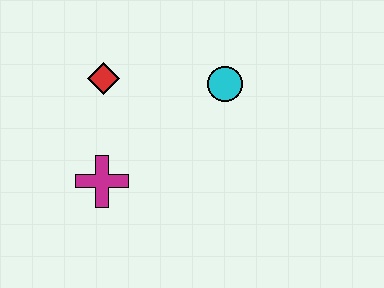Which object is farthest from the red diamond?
The cyan circle is farthest from the red diamond.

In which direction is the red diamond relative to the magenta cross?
The red diamond is above the magenta cross.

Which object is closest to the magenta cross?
The red diamond is closest to the magenta cross.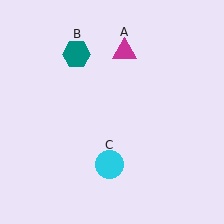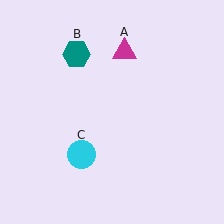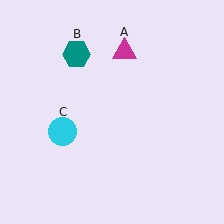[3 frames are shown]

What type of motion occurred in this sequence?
The cyan circle (object C) rotated clockwise around the center of the scene.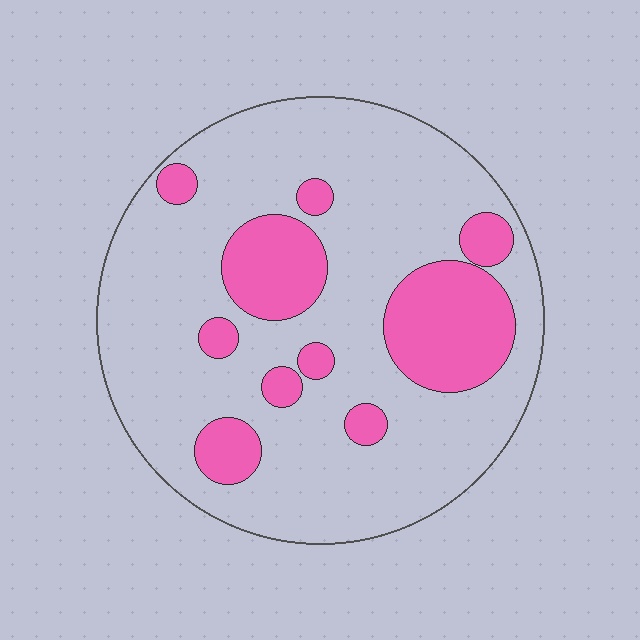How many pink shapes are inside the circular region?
10.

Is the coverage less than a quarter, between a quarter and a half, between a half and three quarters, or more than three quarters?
Less than a quarter.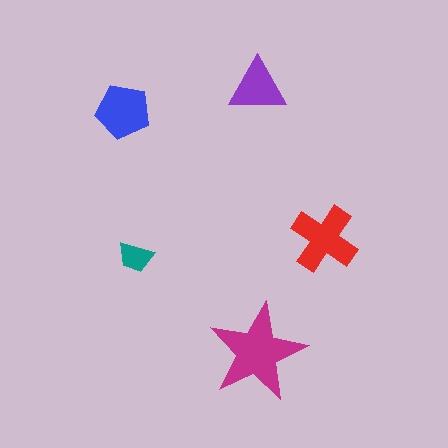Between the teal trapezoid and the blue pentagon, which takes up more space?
The blue pentagon.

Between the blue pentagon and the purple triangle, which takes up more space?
The blue pentagon.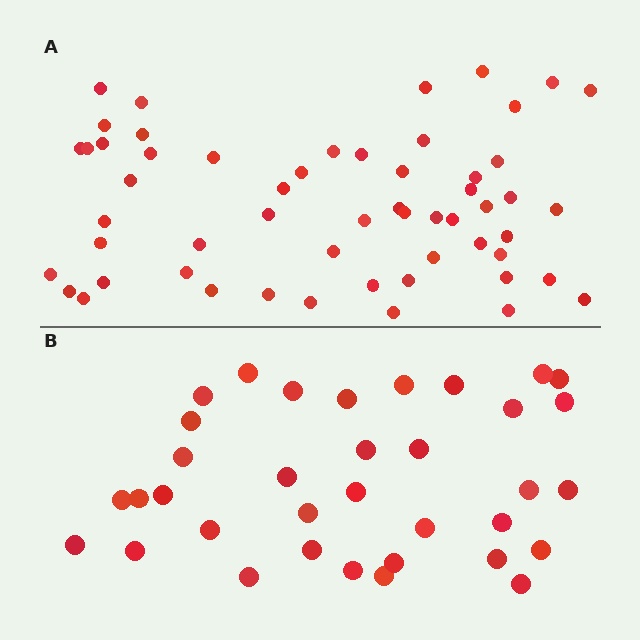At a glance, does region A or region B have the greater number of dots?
Region A (the top region) has more dots.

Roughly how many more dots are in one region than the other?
Region A has approximately 20 more dots than region B.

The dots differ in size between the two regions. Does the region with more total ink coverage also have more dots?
No. Region B has more total ink coverage because its dots are larger, but region A actually contains more individual dots. Total area can be misleading — the number of items is what matters here.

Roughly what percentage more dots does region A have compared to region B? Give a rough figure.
About 60% more.